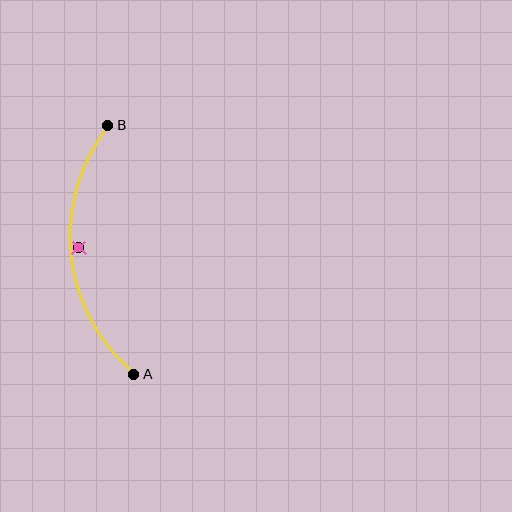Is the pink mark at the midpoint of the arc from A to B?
No — the pink mark does not lie on the arc at all. It sits slightly inside the curve.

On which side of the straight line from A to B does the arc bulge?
The arc bulges to the left of the straight line connecting A and B.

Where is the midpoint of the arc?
The arc midpoint is the point on the curve farthest from the straight line joining A and B. It sits to the left of that line.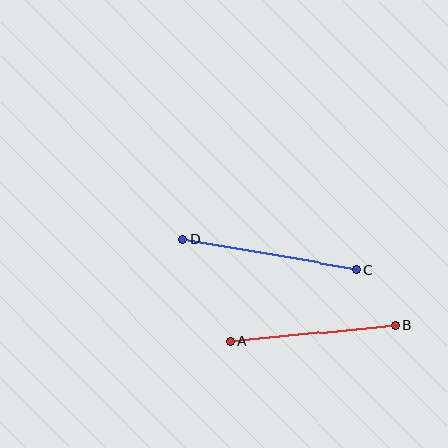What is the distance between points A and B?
The distance is approximately 165 pixels.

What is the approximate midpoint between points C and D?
The midpoint is at approximately (269, 254) pixels.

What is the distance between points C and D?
The distance is approximately 176 pixels.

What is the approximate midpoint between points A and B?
The midpoint is at approximately (313, 333) pixels.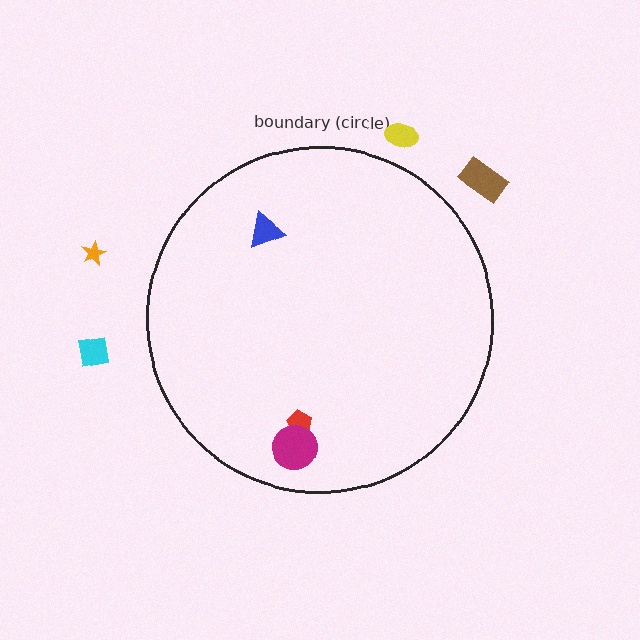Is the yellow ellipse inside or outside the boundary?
Outside.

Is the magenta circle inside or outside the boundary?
Inside.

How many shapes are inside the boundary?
3 inside, 4 outside.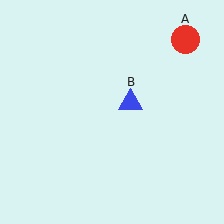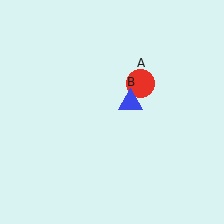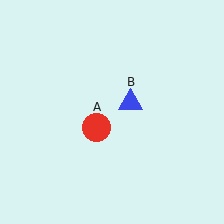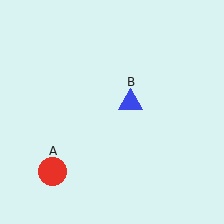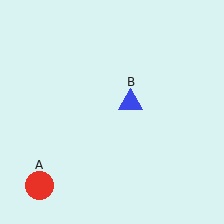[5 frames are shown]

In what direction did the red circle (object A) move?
The red circle (object A) moved down and to the left.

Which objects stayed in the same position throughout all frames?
Blue triangle (object B) remained stationary.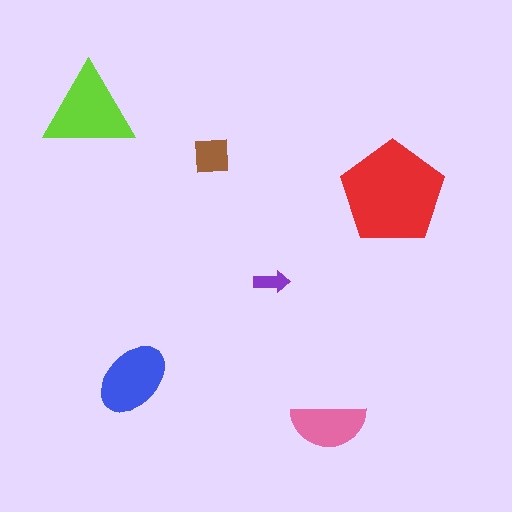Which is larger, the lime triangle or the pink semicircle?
The lime triangle.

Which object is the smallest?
The purple arrow.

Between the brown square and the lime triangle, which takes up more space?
The lime triangle.